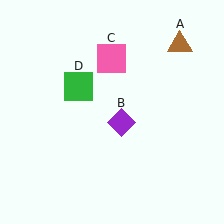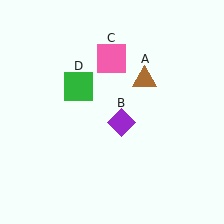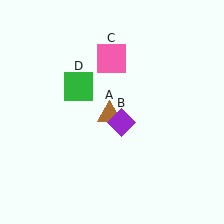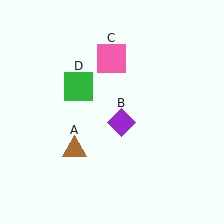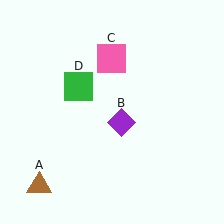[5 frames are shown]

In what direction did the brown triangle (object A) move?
The brown triangle (object A) moved down and to the left.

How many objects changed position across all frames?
1 object changed position: brown triangle (object A).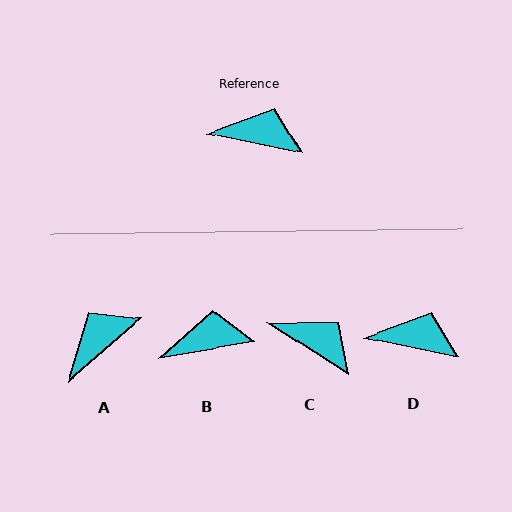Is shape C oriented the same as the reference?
No, it is off by about 20 degrees.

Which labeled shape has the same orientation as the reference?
D.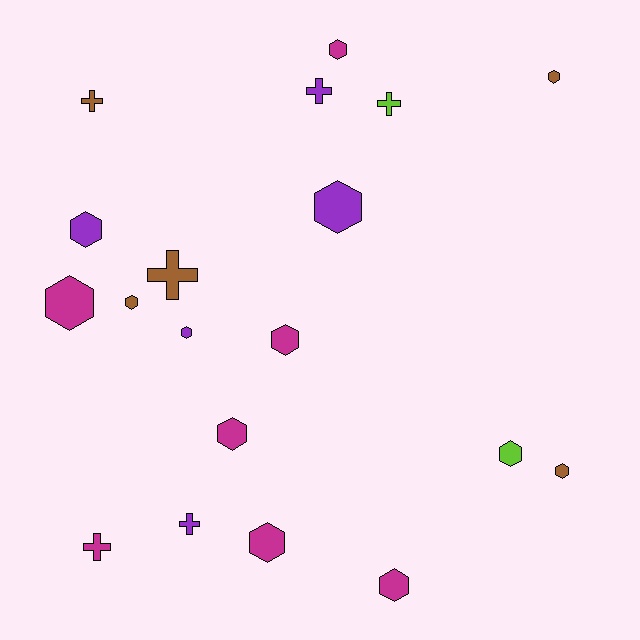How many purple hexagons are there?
There are 3 purple hexagons.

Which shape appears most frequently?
Hexagon, with 13 objects.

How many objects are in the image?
There are 19 objects.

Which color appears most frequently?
Magenta, with 7 objects.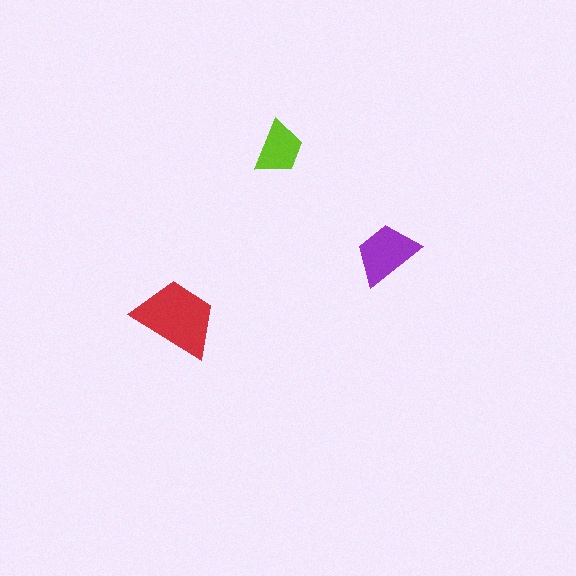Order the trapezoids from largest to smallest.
the red one, the purple one, the lime one.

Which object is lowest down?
The red trapezoid is bottommost.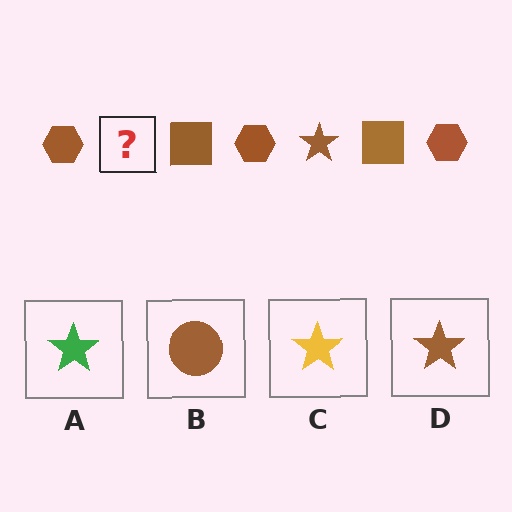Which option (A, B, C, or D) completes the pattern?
D.